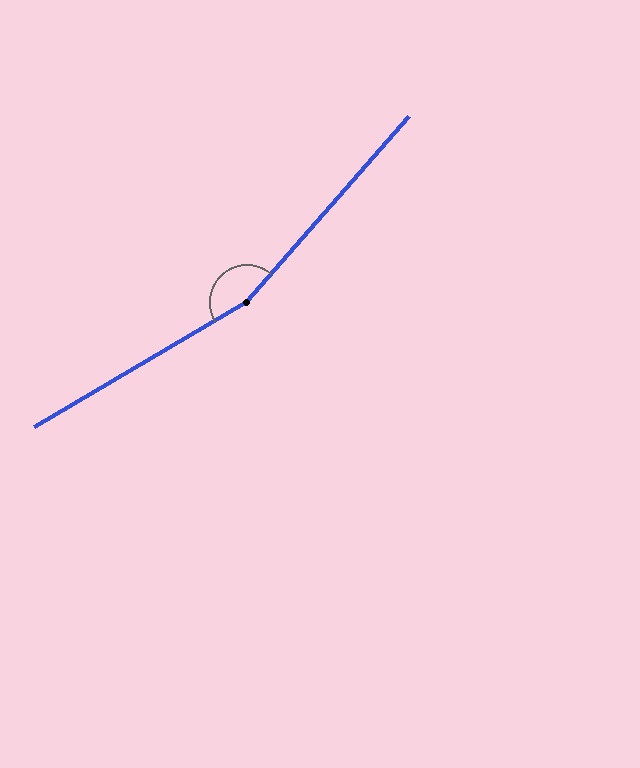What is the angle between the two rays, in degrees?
Approximately 162 degrees.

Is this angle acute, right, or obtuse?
It is obtuse.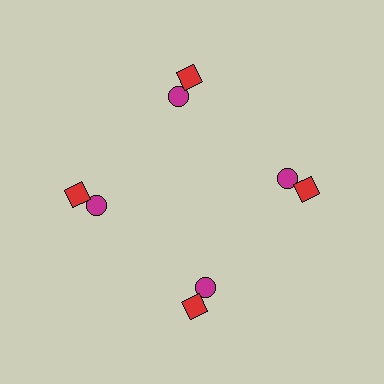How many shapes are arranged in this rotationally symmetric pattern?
There are 8 shapes, arranged in 4 groups of 2.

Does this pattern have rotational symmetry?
Yes, this pattern has 4-fold rotational symmetry. It looks the same after rotating 90 degrees around the center.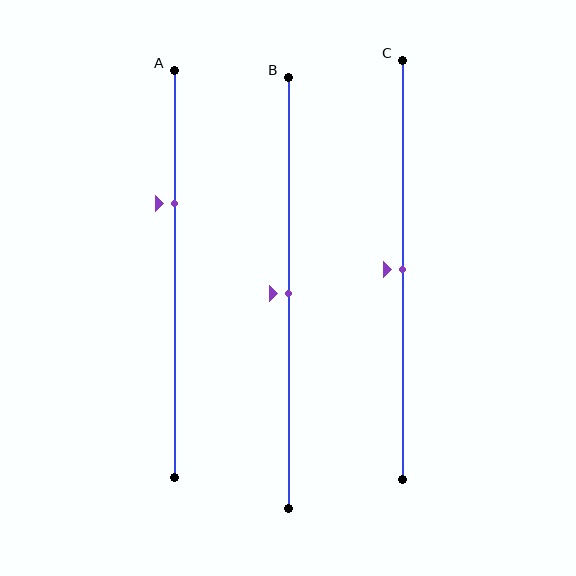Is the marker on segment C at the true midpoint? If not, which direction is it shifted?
Yes, the marker on segment C is at the true midpoint.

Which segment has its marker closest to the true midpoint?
Segment B has its marker closest to the true midpoint.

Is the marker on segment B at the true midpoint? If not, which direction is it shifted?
Yes, the marker on segment B is at the true midpoint.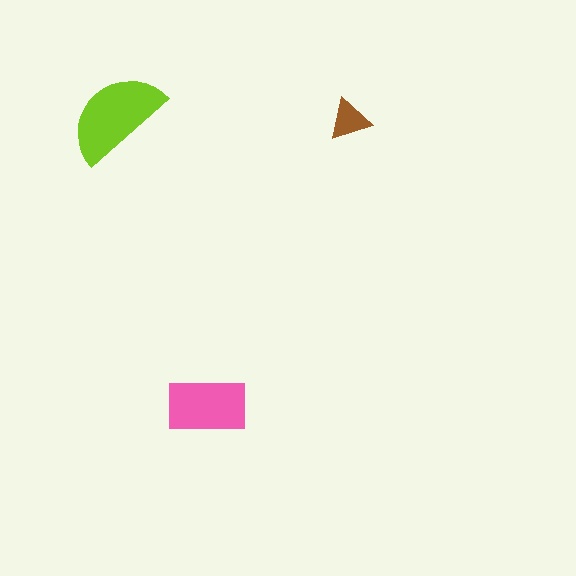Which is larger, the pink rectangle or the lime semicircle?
The lime semicircle.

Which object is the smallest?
The brown triangle.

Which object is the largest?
The lime semicircle.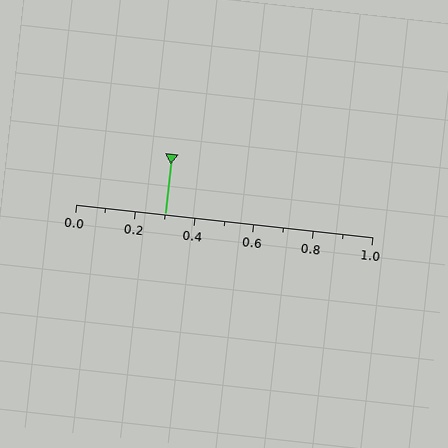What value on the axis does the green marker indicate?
The marker indicates approximately 0.3.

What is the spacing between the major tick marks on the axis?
The major ticks are spaced 0.2 apart.